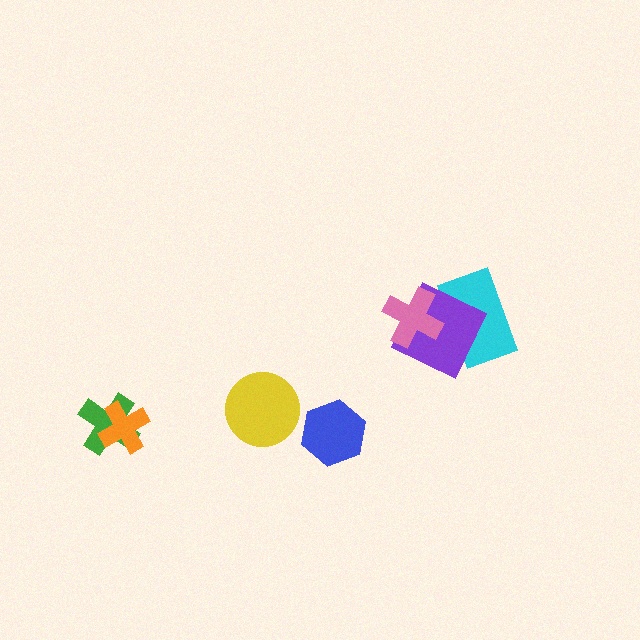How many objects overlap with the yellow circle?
0 objects overlap with the yellow circle.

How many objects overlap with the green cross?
1 object overlaps with the green cross.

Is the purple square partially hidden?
Yes, it is partially covered by another shape.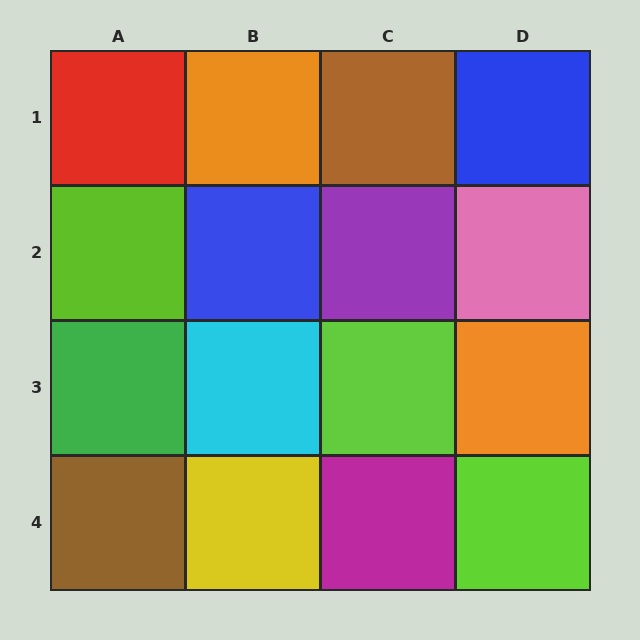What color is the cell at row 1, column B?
Orange.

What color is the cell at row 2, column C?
Purple.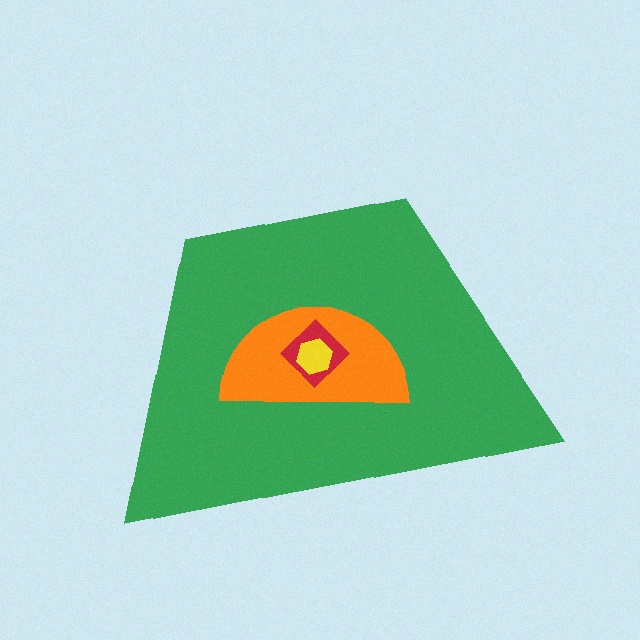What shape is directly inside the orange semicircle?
The red diamond.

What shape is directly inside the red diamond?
The yellow hexagon.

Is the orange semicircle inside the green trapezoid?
Yes.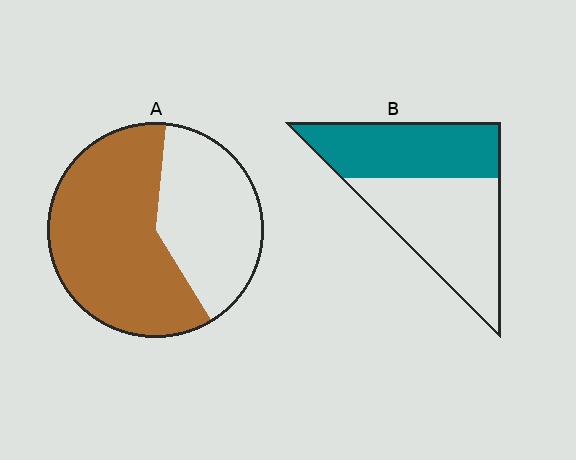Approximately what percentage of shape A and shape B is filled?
A is approximately 60% and B is approximately 45%.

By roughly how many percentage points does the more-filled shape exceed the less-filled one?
By roughly 15 percentage points (A over B).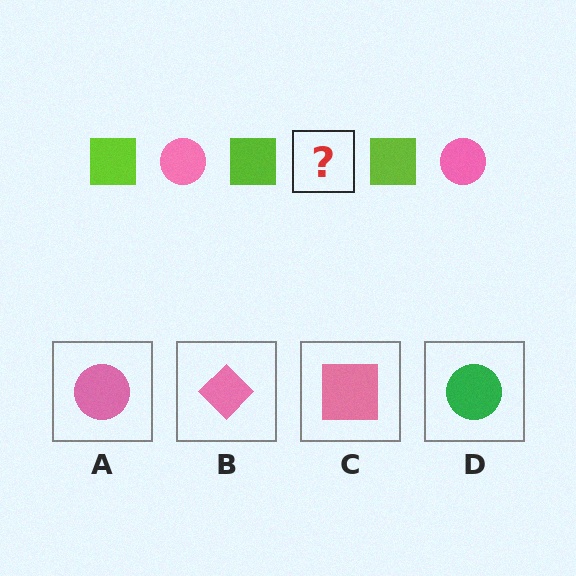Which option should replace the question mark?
Option A.